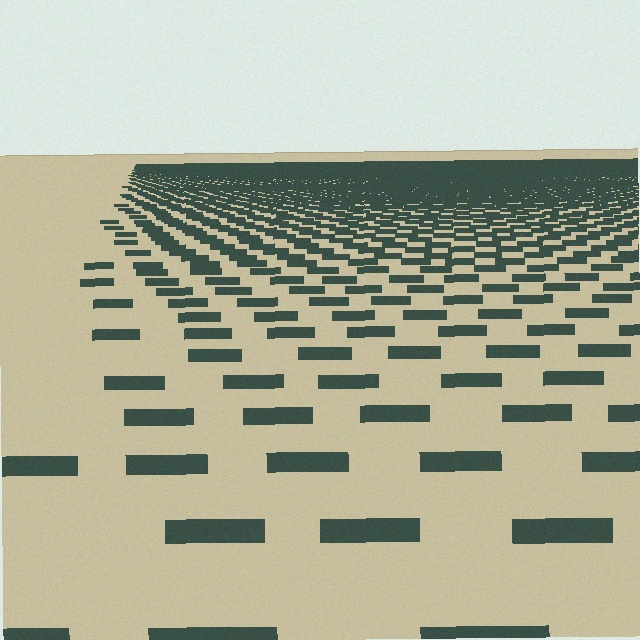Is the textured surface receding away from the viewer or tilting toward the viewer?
The surface is receding away from the viewer. Texture elements get smaller and denser toward the top.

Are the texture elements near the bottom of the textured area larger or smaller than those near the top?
Larger. Near the bottom, elements are closer to the viewer and appear at a bigger on-screen size.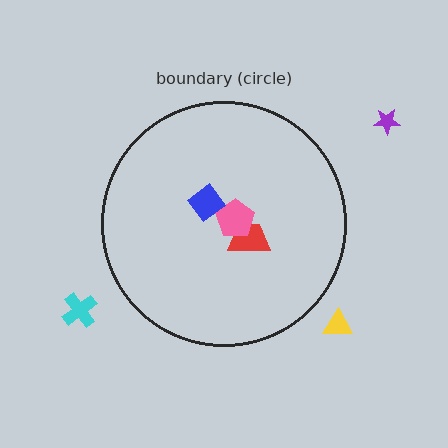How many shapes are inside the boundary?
3 inside, 3 outside.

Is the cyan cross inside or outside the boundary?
Outside.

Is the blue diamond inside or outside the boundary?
Inside.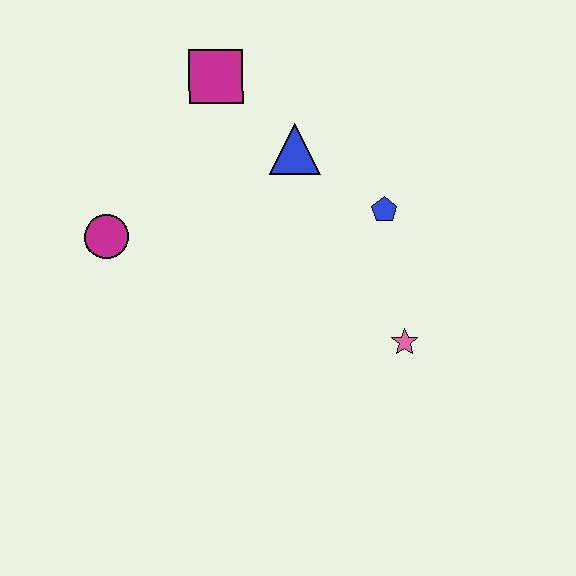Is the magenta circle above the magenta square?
No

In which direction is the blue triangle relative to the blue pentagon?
The blue triangle is to the left of the blue pentagon.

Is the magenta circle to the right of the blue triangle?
No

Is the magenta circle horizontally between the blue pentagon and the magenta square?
No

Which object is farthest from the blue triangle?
The pink star is farthest from the blue triangle.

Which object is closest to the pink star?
The blue pentagon is closest to the pink star.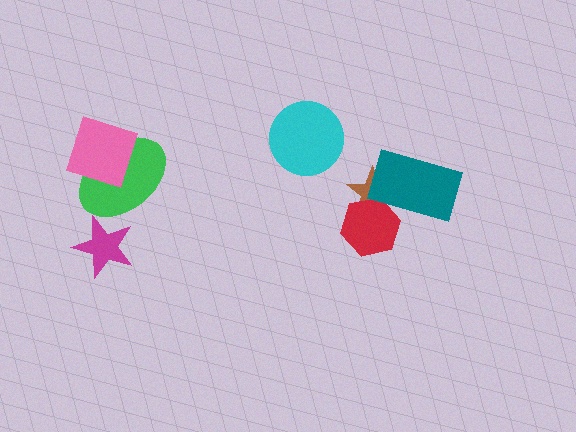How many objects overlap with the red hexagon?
2 objects overlap with the red hexagon.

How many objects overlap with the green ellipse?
2 objects overlap with the green ellipse.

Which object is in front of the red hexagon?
The teal rectangle is in front of the red hexagon.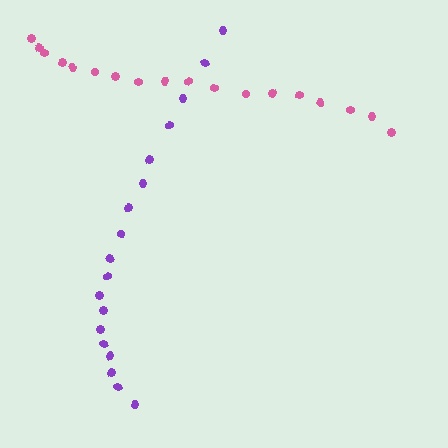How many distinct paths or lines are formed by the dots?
There are 2 distinct paths.